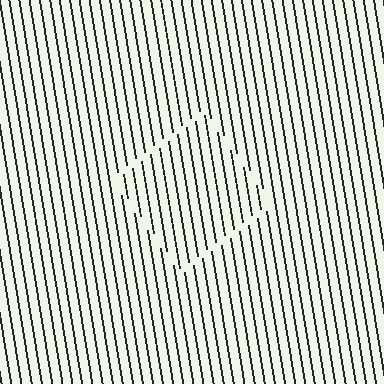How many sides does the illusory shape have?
4 sides — the line-ends trace a square.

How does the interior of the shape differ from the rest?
The interior of the shape contains the same grating, shifted by half a period — the contour is defined by the phase discontinuity where line-ends from the inner and outer gratings abut.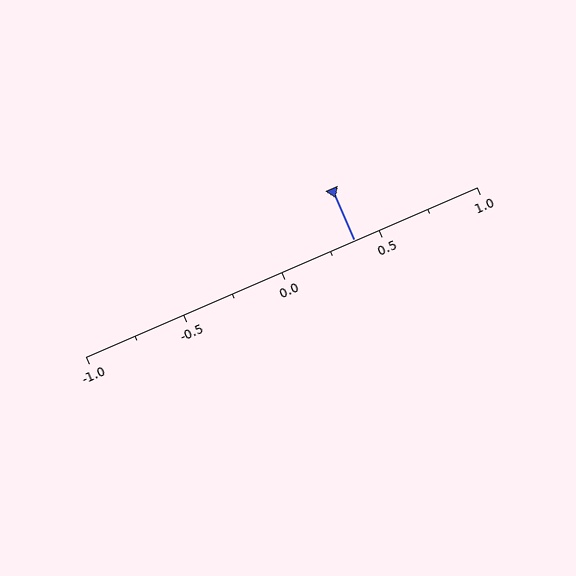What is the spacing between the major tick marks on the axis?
The major ticks are spaced 0.5 apart.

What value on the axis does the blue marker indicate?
The marker indicates approximately 0.38.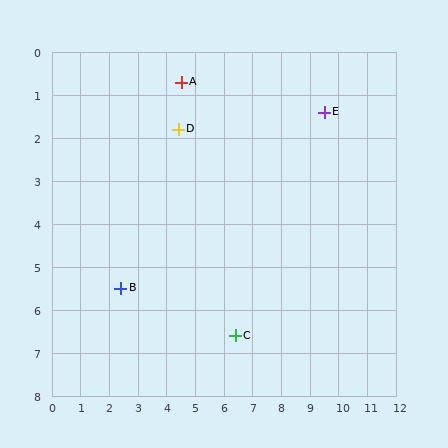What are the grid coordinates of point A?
Point A is at approximately (4.5, 0.7).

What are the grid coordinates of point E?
Point E is at approximately (9.5, 1.4).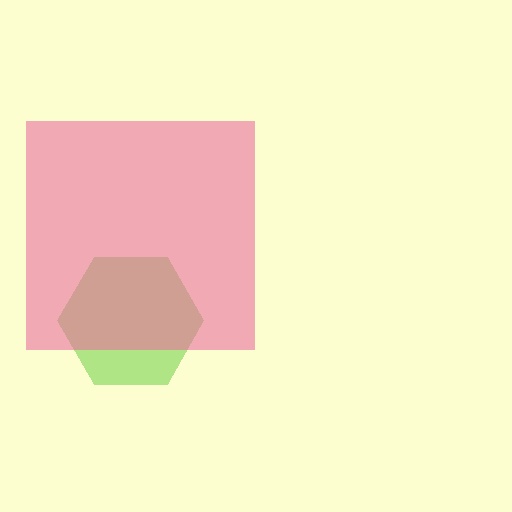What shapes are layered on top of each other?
The layered shapes are: a lime hexagon, a pink square.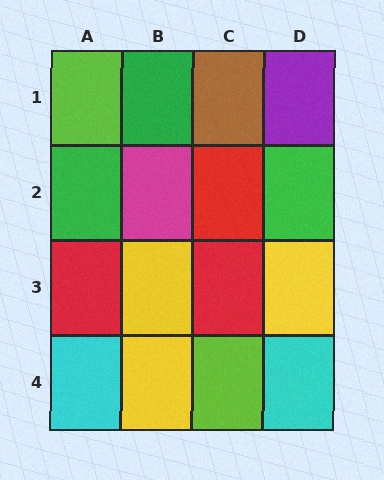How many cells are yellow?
3 cells are yellow.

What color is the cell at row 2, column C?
Red.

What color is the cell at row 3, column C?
Red.